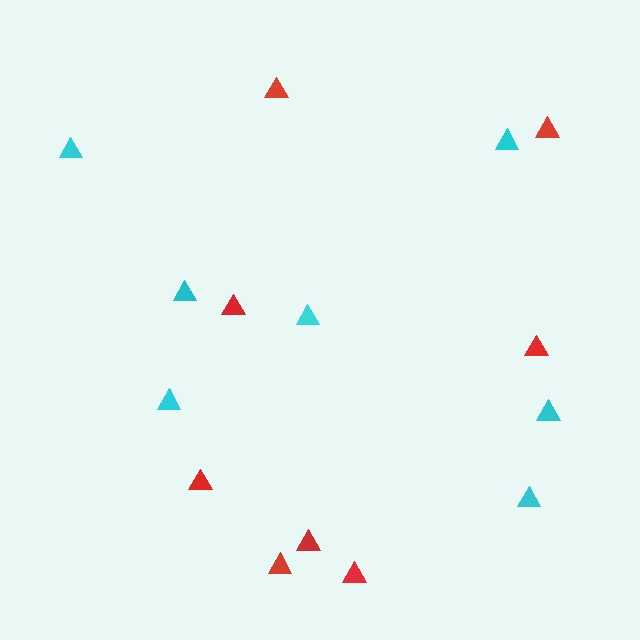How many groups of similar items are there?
There are 2 groups: one group of cyan triangles (7) and one group of red triangles (8).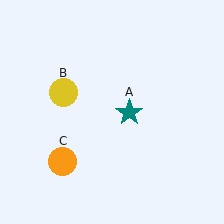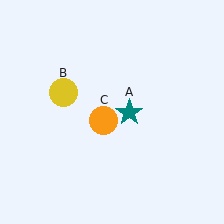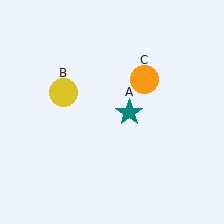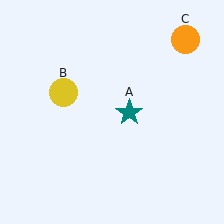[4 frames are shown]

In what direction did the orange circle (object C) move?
The orange circle (object C) moved up and to the right.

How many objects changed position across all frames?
1 object changed position: orange circle (object C).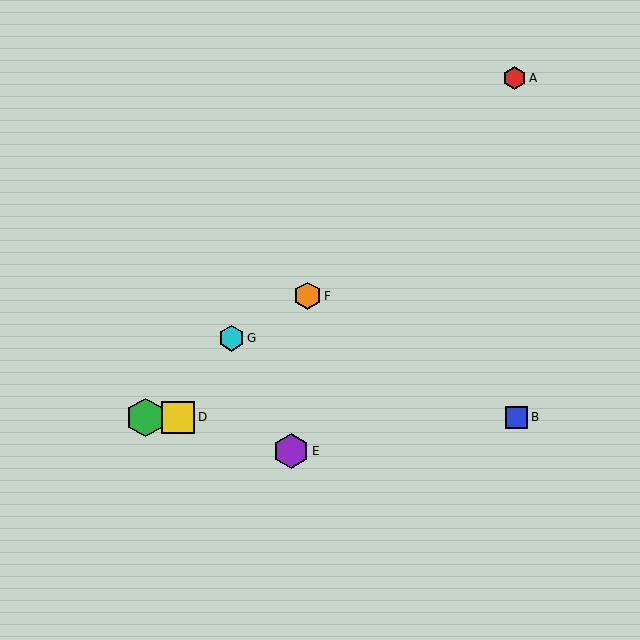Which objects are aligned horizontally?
Objects B, C, D are aligned horizontally.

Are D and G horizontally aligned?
No, D is at y≈417 and G is at y≈338.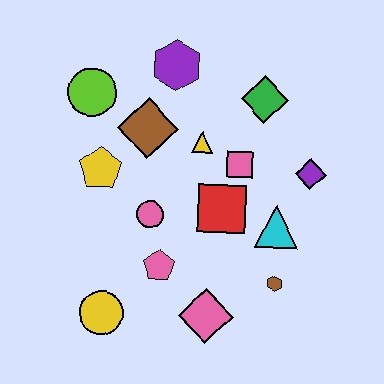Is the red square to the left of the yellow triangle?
No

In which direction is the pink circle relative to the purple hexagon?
The pink circle is below the purple hexagon.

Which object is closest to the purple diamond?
The cyan triangle is closest to the purple diamond.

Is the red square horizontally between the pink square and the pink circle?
Yes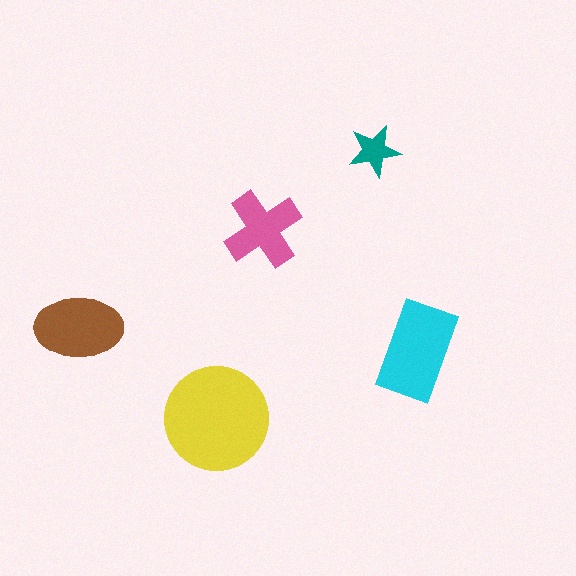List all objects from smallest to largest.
The teal star, the pink cross, the brown ellipse, the cyan rectangle, the yellow circle.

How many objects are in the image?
There are 5 objects in the image.